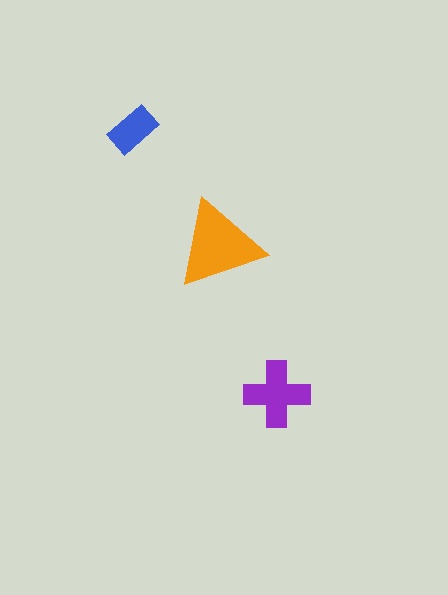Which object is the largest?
The orange triangle.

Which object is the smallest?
The blue rectangle.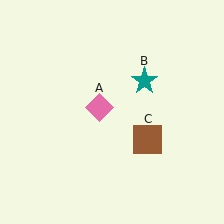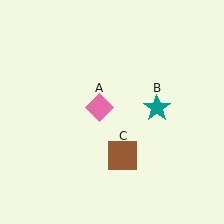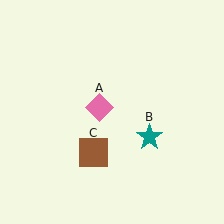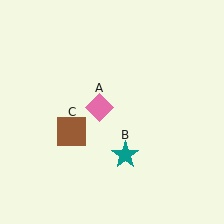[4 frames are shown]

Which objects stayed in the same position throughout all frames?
Pink diamond (object A) remained stationary.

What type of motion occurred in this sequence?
The teal star (object B), brown square (object C) rotated clockwise around the center of the scene.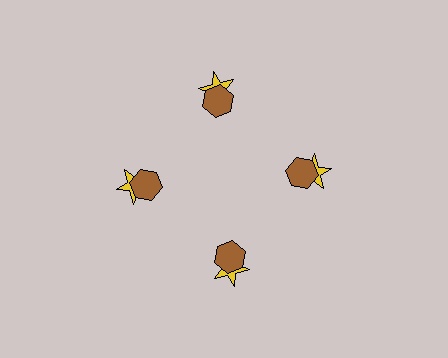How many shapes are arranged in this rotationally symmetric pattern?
There are 8 shapes, arranged in 4 groups of 2.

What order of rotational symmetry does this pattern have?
This pattern has 4-fold rotational symmetry.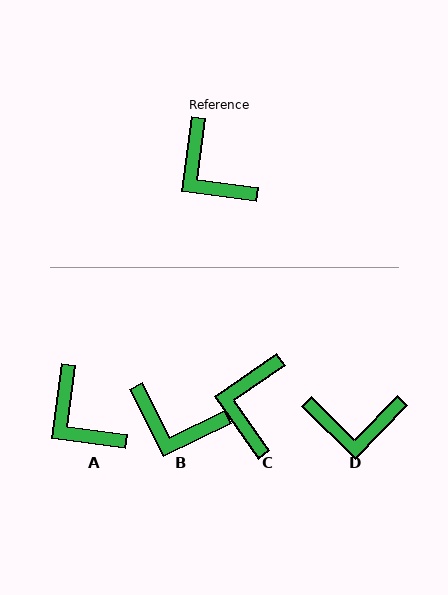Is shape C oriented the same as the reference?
No, it is off by about 48 degrees.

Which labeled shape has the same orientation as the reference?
A.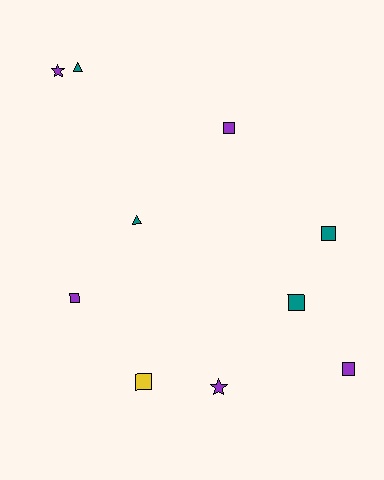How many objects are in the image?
There are 10 objects.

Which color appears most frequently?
Purple, with 5 objects.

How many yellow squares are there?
There is 1 yellow square.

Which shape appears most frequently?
Square, with 6 objects.